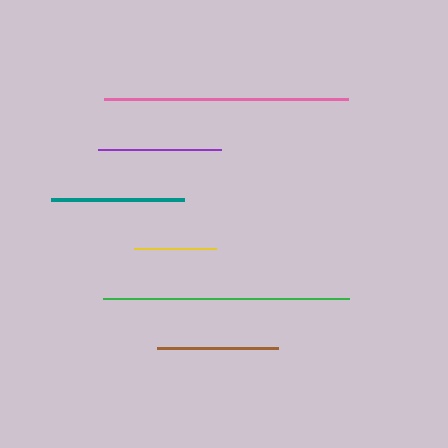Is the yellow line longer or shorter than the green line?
The green line is longer than the yellow line.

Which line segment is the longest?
The green line is the longest at approximately 245 pixels.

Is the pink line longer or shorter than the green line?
The green line is longer than the pink line.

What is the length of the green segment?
The green segment is approximately 245 pixels long.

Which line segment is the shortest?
The yellow line is the shortest at approximately 82 pixels.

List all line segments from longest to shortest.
From longest to shortest: green, pink, teal, purple, brown, yellow.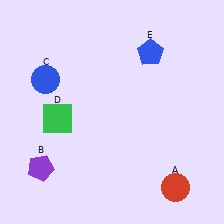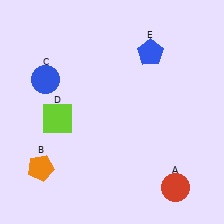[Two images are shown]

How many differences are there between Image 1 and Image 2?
There are 2 differences between the two images.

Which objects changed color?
B changed from purple to orange. D changed from green to lime.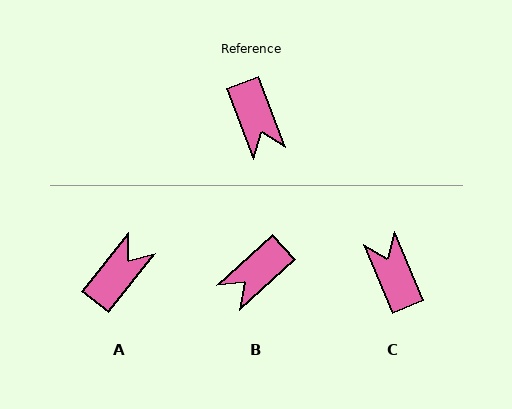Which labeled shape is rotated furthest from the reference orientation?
C, about 178 degrees away.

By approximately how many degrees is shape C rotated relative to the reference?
Approximately 178 degrees clockwise.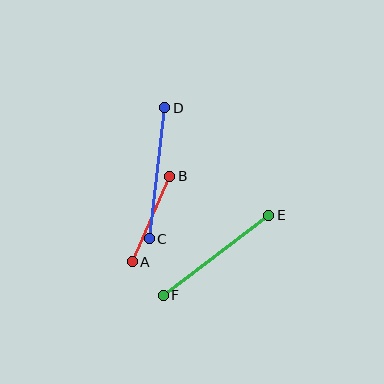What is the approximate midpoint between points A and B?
The midpoint is at approximately (151, 219) pixels.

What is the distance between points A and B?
The distance is approximately 93 pixels.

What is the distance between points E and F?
The distance is approximately 132 pixels.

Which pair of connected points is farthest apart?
Points E and F are farthest apart.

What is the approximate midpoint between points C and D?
The midpoint is at approximately (157, 173) pixels.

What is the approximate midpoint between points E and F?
The midpoint is at approximately (216, 255) pixels.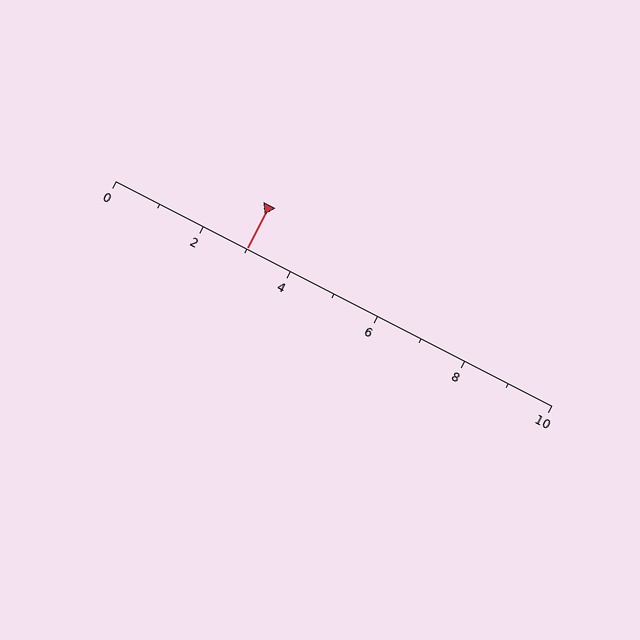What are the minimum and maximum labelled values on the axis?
The axis runs from 0 to 10.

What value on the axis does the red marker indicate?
The marker indicates approximately 3.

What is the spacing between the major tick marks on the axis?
The major ticks are spaced 2 apart.